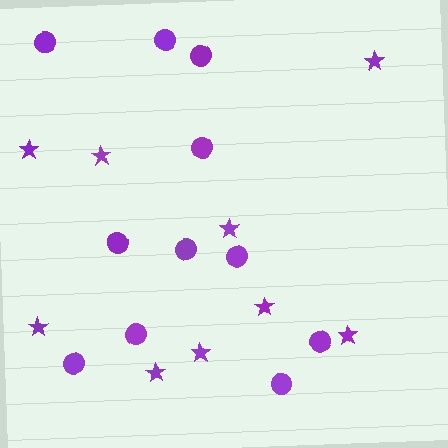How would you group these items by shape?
There are 2 groups: one group of circles (11) and one group of stars (9).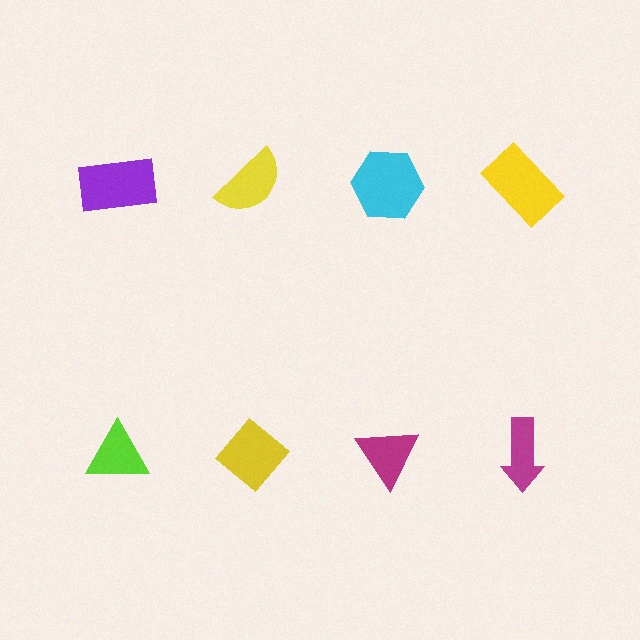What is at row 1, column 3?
A cyan hexagon.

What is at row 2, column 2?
A yellow diamond.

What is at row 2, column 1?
A lime triangle.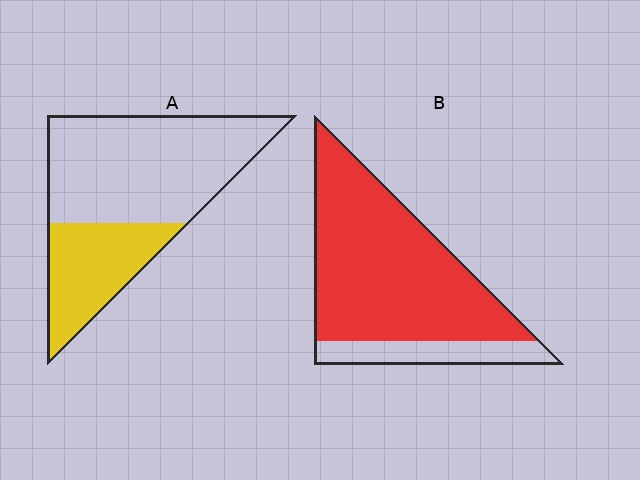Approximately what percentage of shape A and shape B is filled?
A is approximately 30% and B is approximately 80%.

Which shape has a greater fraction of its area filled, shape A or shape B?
Shape B.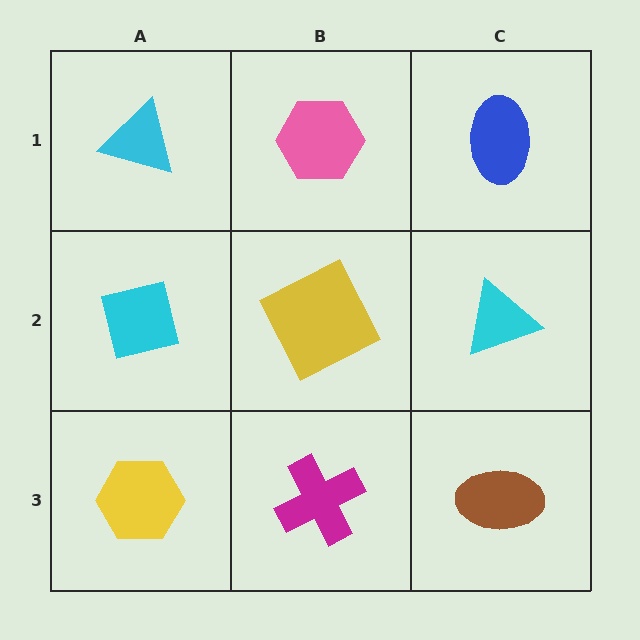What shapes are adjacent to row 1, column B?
A yellow square (row 2, column B), a cyan triangle (row 1, column A), a blue ellipse (row 1, column C).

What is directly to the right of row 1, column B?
A blue ellipse.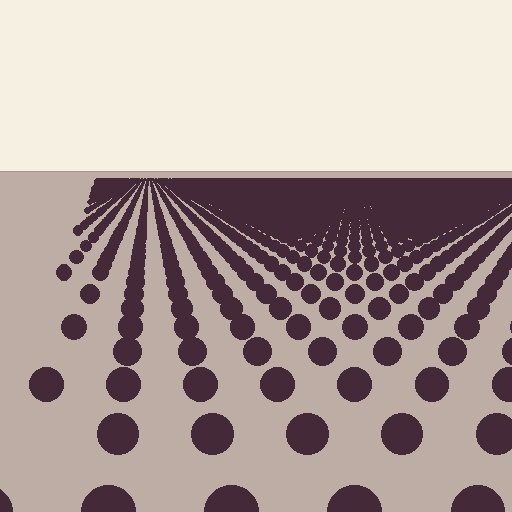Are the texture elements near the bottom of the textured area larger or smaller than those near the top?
Larger. Near the bottom, elements are closer to the viewer and appear at a bigger on-screen size.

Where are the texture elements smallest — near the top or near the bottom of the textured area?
Near the top.